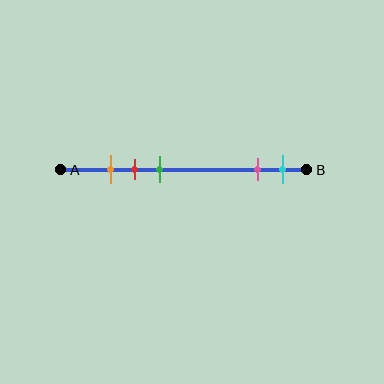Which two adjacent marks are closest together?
The orange and red marks are the closest adjacent pair.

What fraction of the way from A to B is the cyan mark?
The cyan mark is approximately 90% (0.9) of the way from A to B.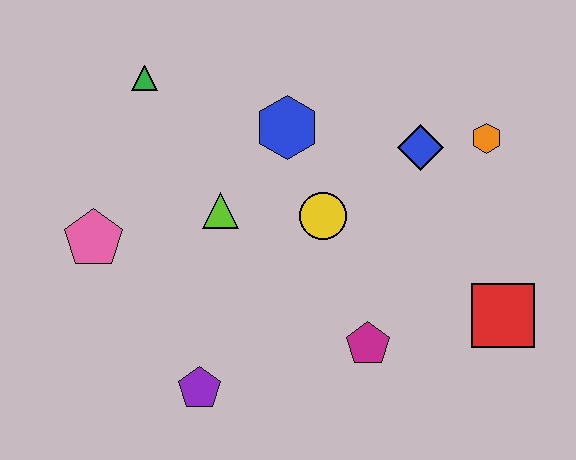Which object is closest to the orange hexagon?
The blue diamond is closest to the orange hexagon.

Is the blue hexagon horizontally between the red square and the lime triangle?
Yes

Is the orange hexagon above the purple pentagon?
Yes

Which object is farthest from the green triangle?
The red square is farthest from the green triangle.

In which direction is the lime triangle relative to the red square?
The lime triangle is to the left of the red square.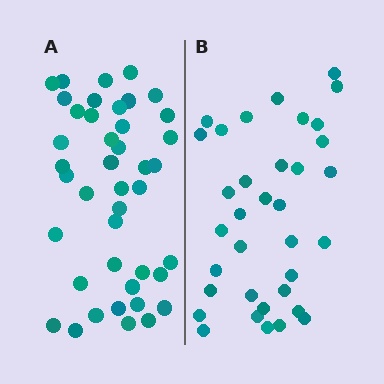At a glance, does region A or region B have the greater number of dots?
Region A (the left region) has more dots.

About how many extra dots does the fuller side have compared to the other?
Region A has roughly 8 or so more dots than region B.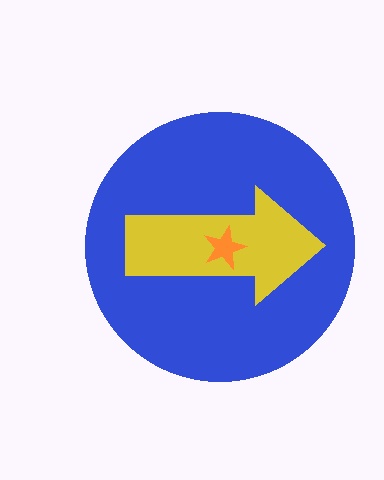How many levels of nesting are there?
3.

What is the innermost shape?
The orange star.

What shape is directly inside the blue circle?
The yellow arrow.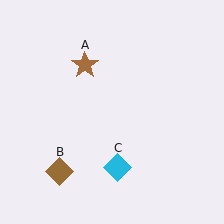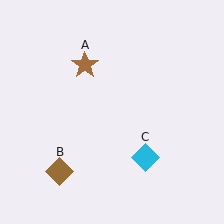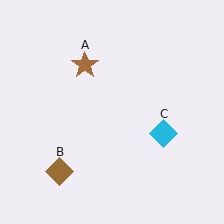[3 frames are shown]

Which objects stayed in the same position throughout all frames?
Brown star (object A) and brown diamond (object B) remained stationary.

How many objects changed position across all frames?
1 object changed position: cyan diamond (object C).